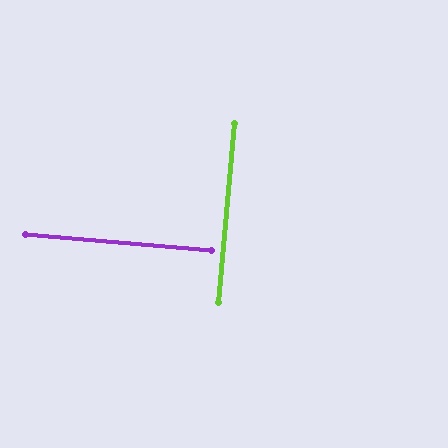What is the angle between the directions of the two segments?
Approximately 90 degrees.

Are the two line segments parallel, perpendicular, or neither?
Perpendicular — they meet at approximately 90°.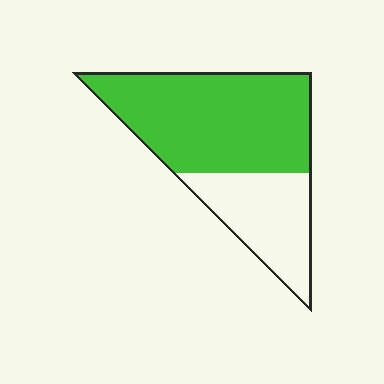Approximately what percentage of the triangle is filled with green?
Approximately 65%.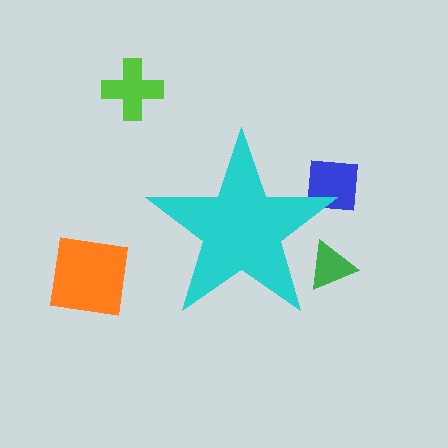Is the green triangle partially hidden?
Yes, the green triangle is partially hidden behind the cyan star.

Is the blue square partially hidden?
Yes, the blue square is partially hidden behind the cyan star.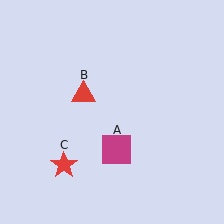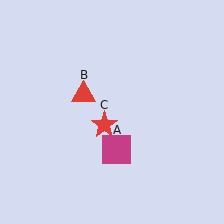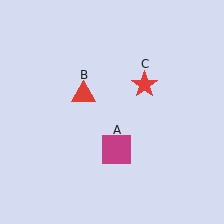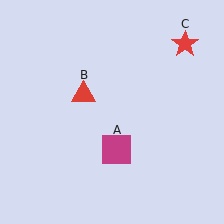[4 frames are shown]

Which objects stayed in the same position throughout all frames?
Magenta square (object A) and red triangle (object B) remained stationary.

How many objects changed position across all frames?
1 object changed position: red star (object C).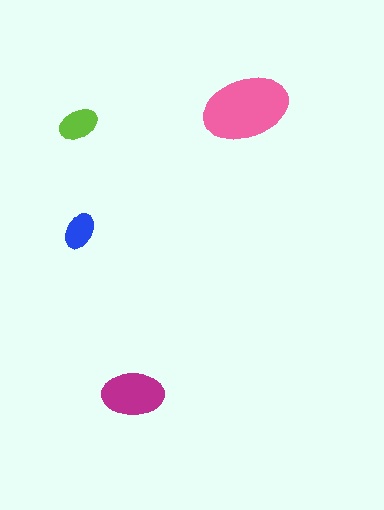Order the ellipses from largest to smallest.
the pink one, the magenta one, the lime one, the blue one.